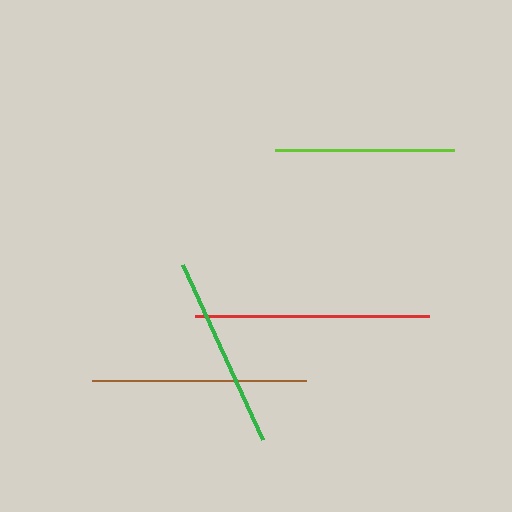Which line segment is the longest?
The red line is the longest at approximately 235 pixels.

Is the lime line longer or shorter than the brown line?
The brown line is longer than the lime line.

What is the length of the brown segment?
The brown segment is approximately 215 pixels long.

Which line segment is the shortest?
The lime line is the shortest at approximately 179 pixels.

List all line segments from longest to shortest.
From longest to shortest: red, brown, green, lime.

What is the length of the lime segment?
The lime segment is approximately 179 pixels long.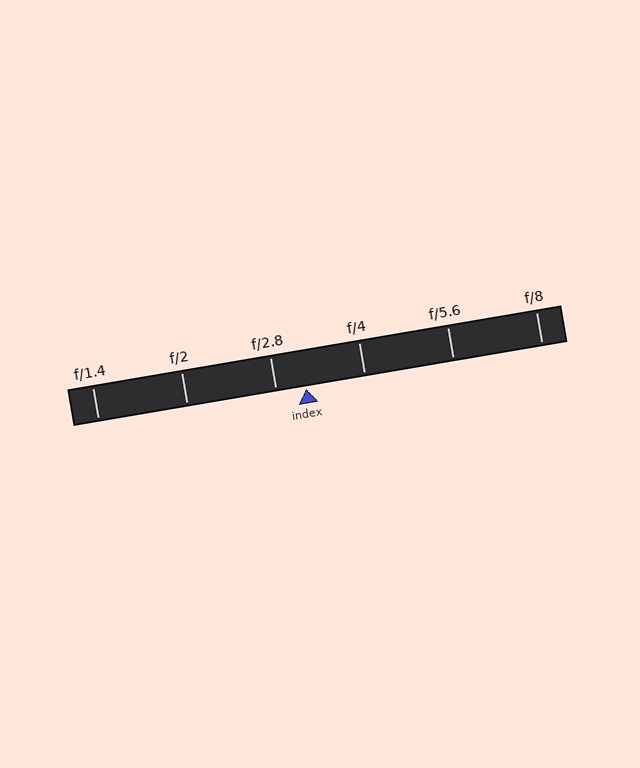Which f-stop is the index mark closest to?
The index mark is closest to f/2.8.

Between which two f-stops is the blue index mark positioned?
The index mark is between f/2.8 and f/4.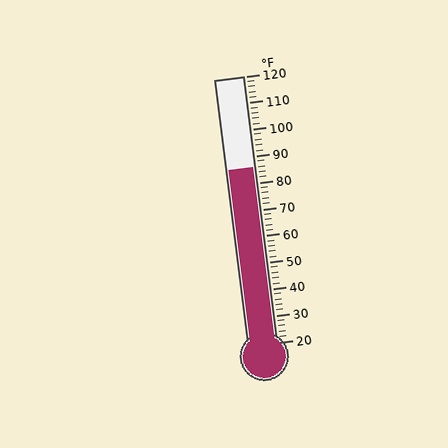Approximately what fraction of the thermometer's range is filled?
The thermometer is filled to approximately 65% of its range.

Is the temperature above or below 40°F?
The temperature is above 40°F.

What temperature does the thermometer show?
The thermometer shows approximately 86°F.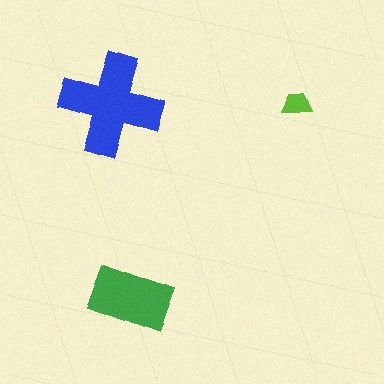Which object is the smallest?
The lime trapezoid.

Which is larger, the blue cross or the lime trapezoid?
The blue cross.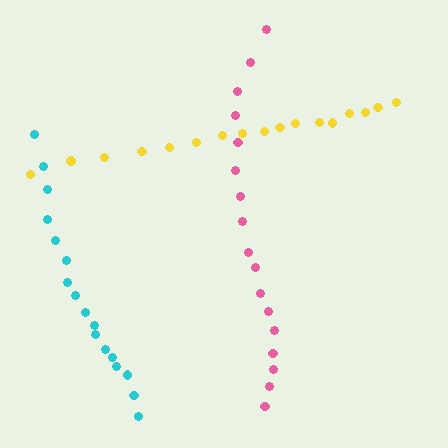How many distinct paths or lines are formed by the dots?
There are 3 distinct paths.